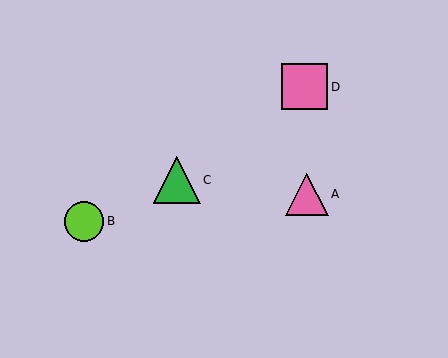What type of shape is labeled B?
Shape B is a lime circle.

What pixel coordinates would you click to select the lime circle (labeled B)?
Click at (84, 221) to select the lime circle B.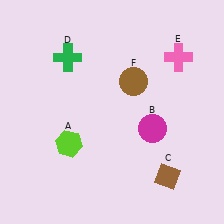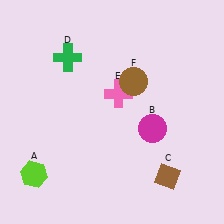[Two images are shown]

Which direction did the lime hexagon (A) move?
The lime hexagon (A) moved left.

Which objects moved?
The objects that moved are: the lime hexagon (A), the pink cross (E).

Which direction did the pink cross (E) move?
The pink cross (E) moved left.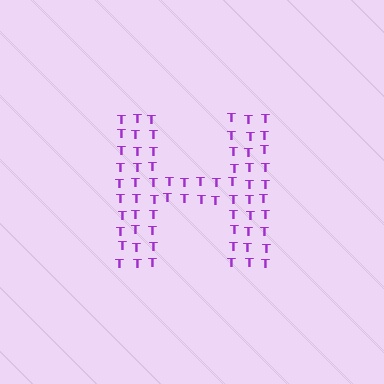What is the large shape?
The large shape is the letter H.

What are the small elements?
The small elements are letter T's.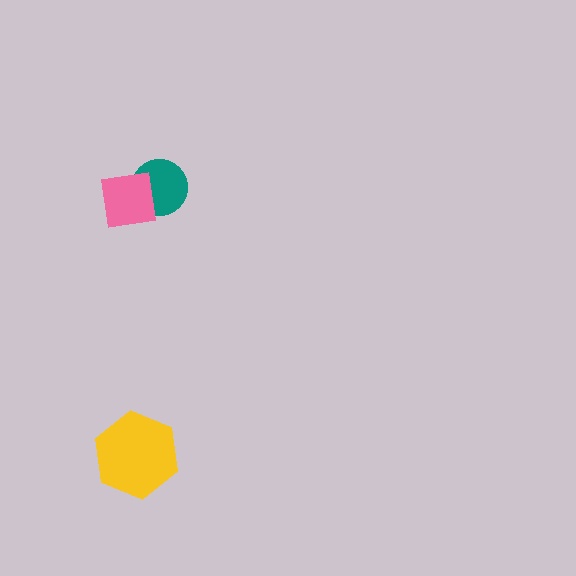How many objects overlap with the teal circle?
1 object overlaps with the teal circle.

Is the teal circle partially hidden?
Yes, it is partially covered by another shape.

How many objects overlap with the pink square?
1 object overlaps with the pink square.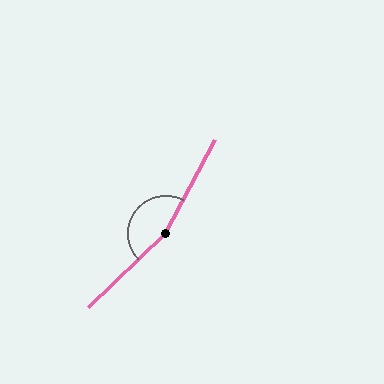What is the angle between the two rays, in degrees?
Approximately 162 degrees.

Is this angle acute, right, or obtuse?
It is obtuse.